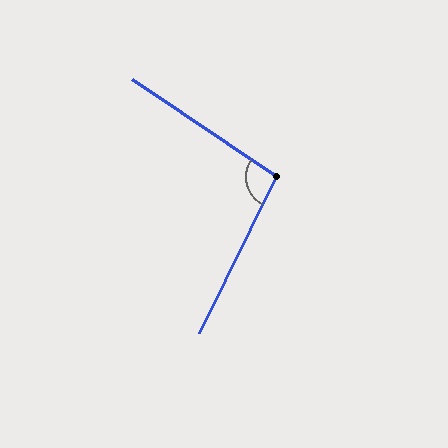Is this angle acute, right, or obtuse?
It is obtuse.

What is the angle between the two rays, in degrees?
Approximately 98 degrees.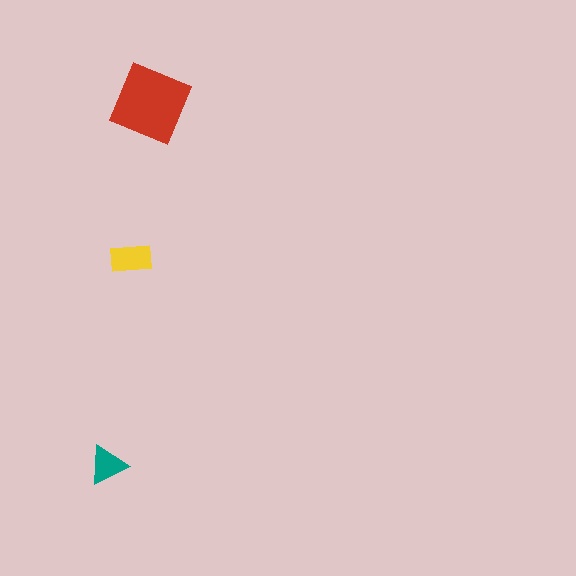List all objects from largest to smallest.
The red diamond, the yellow rectangle, the teal triangle.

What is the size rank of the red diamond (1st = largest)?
1st.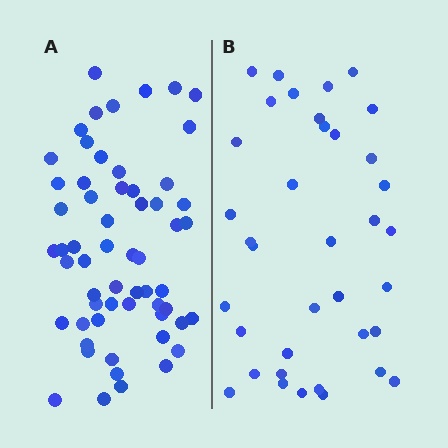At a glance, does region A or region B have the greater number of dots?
Region A (the left region) has more dots.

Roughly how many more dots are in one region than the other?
Region A has approximately 20 more dots than region B.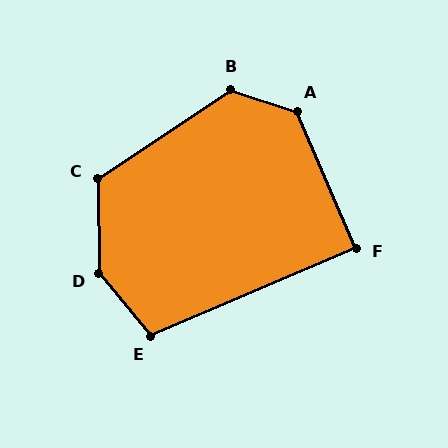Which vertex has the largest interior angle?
D, at approximately 142 degrees.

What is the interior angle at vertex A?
Approximately 131 degrees (obtuse).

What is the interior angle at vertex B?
Approximately 128 degrees (obtuse).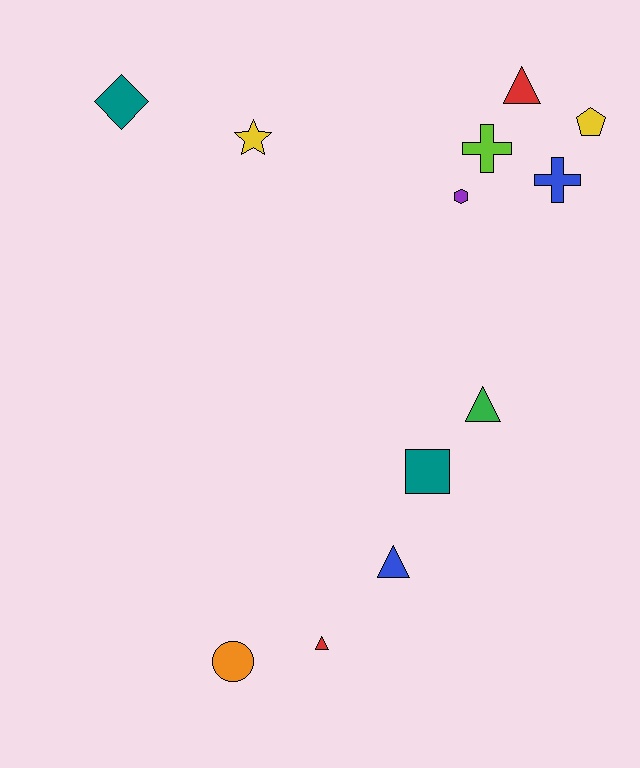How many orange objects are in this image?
There is 1 orange object.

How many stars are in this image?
There is 1 star.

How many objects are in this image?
There are 12 objects.